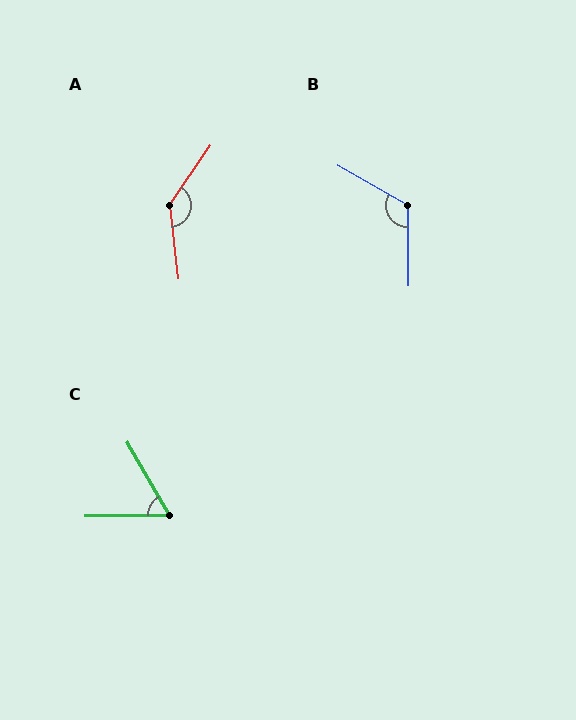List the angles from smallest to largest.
C (60°), B (120°), A (139°).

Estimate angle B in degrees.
Approximately 120 degrees.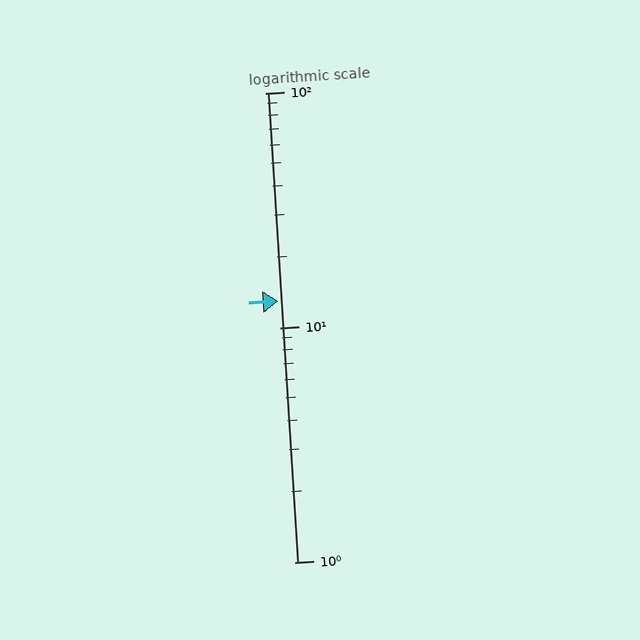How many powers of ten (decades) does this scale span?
The scale spans 2 decades, from 1 to 100.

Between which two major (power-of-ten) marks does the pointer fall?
The pointer is between 10 and 100.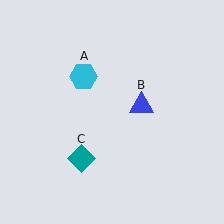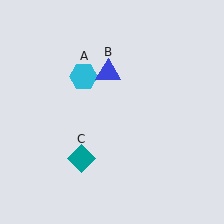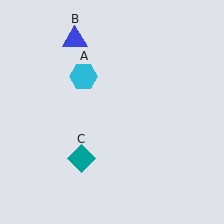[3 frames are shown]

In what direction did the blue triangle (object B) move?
The blue triangle (object B) moved up and to the left.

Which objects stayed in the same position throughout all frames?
Cyan hexagon (object A) and teal diamond (object C) remained stationary.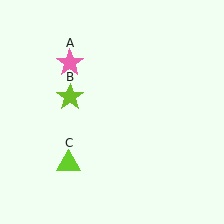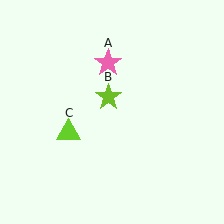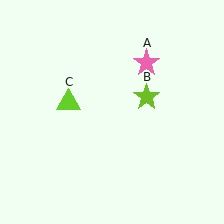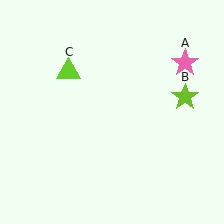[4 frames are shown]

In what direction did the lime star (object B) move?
The lime star (object B) moved right.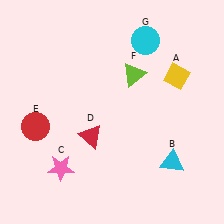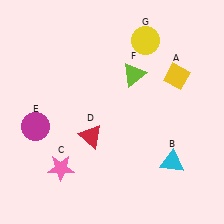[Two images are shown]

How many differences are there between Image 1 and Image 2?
There are 2 differences between the two images.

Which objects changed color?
E changed from red to magenta. G changed from cyan to yellow.